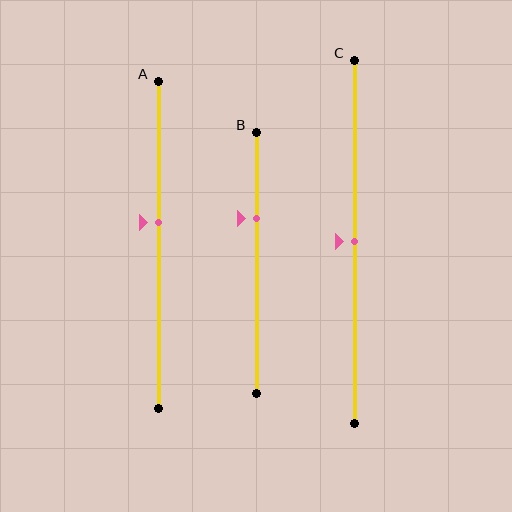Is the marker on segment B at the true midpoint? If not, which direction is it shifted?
No, the marker on segment B is shifted upward by about 17% of the segment length.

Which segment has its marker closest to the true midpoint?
Segment C has its marker closest to the true midpoint.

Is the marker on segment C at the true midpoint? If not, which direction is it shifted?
Yes, the marker on segment C is at the true midpoint.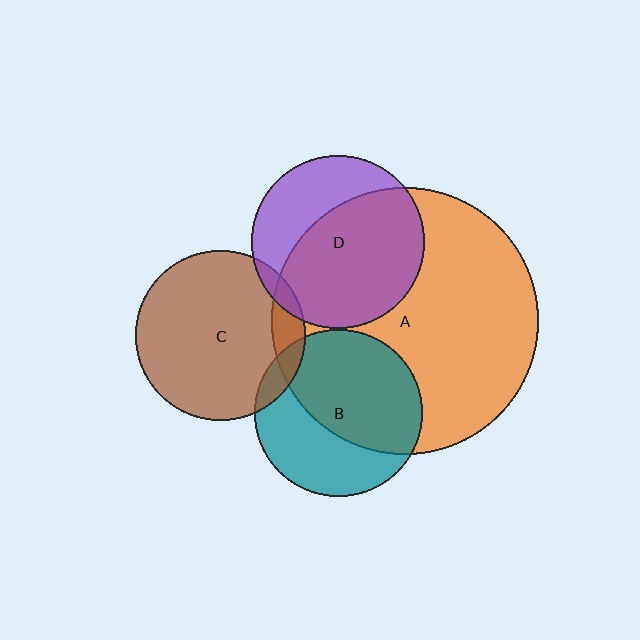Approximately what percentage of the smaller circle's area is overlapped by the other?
Approximately 5%.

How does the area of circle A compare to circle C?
Approximately 2.5 times.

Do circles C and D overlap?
Yes.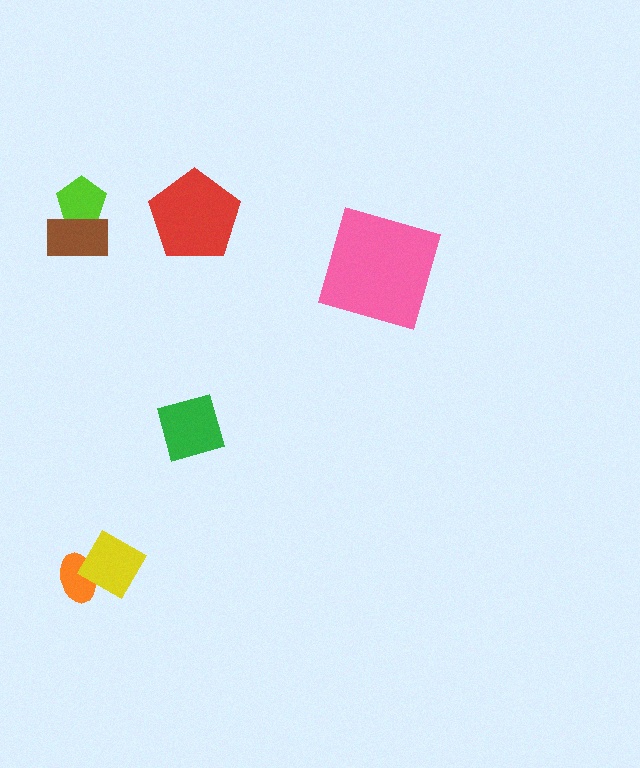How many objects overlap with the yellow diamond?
1 object overlaps with the yellow diamond.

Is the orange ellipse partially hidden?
Yes, it is partially covered by another shape.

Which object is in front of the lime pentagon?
The brown rectangle is in front of the lime pentagon.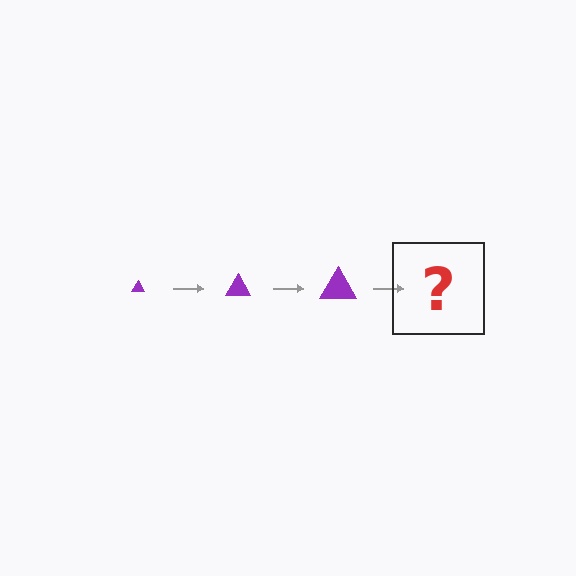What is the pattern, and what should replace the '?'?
The pattern is that the triangle gets progressively larger each step. The '?' should be a purple triangle, larger than the previous one.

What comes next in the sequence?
The next element should be a purple triangle, larger than the previous one.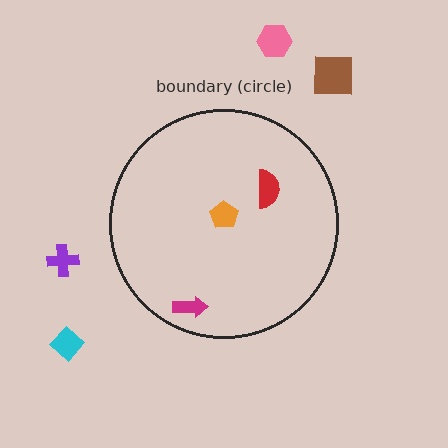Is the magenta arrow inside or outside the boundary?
Inside.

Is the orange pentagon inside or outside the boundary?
Inside.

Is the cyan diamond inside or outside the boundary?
Outside.